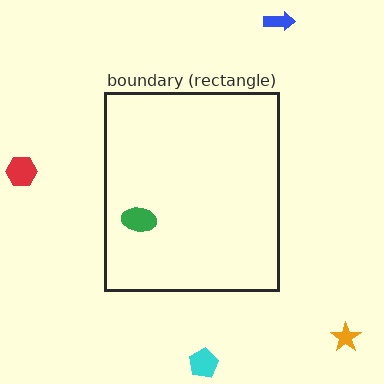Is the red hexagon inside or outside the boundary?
Outside.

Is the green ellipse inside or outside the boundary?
Inside.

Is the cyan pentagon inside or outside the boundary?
Outside.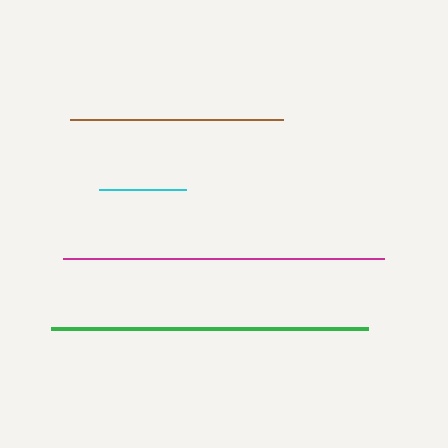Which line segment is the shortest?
The cyan line is the shortest at approximately 87 pixels.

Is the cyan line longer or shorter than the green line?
The green line is longer than the cyan line.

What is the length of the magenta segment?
The magenta segment is approximately 320 pixels long.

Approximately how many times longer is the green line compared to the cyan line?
The green line is approximately 3.6 times the length of the cyan line.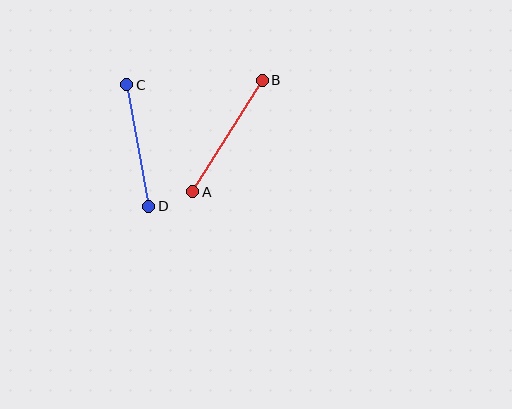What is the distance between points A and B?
The distance is approximately 131 pixels.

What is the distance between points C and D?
The distance is approximately 123 pixels.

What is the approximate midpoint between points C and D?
The midpoint is at approximately (138, 145) pixels.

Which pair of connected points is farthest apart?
Points A and B are farthest apart.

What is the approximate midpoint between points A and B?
The midpoint is at approximately (228, 136) pixels.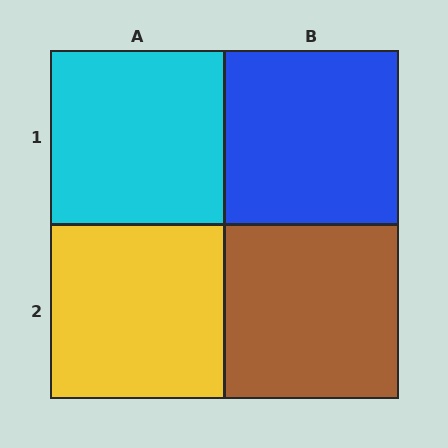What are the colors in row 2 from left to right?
Yellow, brown.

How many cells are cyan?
1 cell is cyan.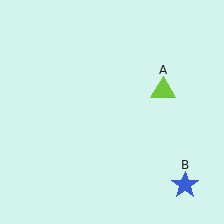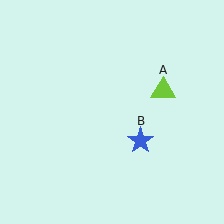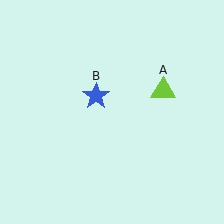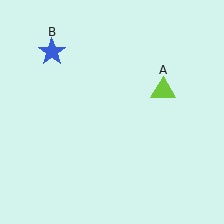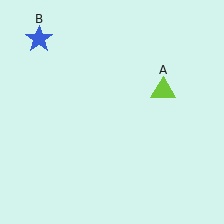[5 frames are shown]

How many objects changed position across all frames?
1 object changed position: blue star (object B).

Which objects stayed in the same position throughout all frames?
Lime triangle (object A) remained stationary.